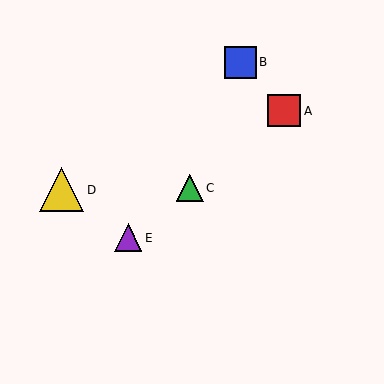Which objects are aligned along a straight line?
Objects A, C, E are aligned along a straight line.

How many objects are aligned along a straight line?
3 objects (A, C, E) are aligned along a straight line.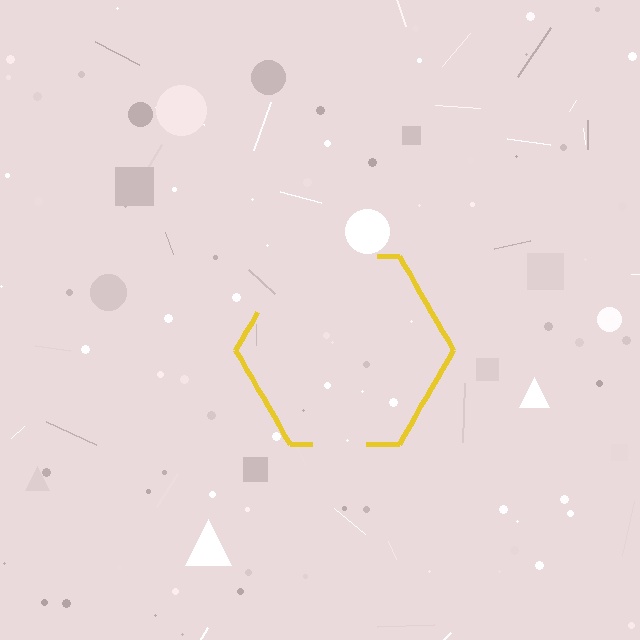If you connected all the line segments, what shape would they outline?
They would outline a hexagon.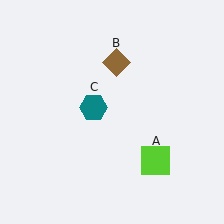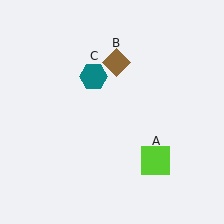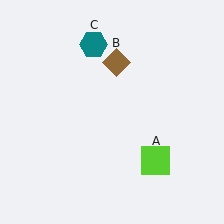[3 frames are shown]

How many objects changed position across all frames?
1 object changed position: teal hexagon (object C).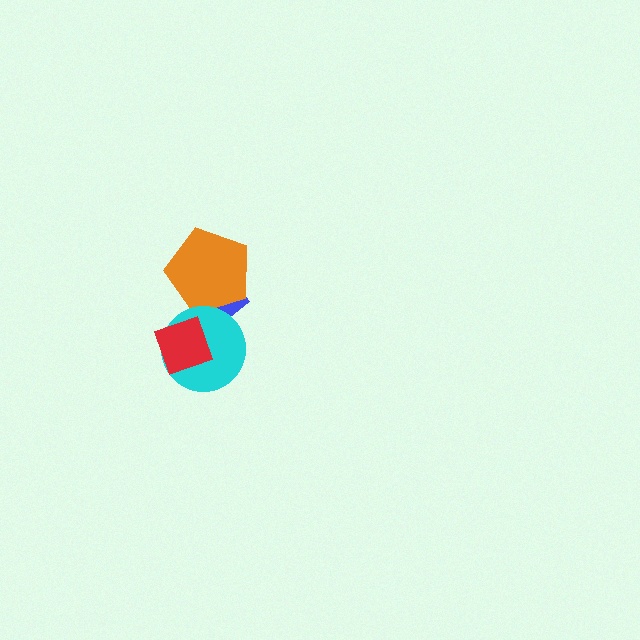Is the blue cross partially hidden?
Yes, it is partially covered by another shape.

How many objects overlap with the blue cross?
3 objects overlap with the blue cross.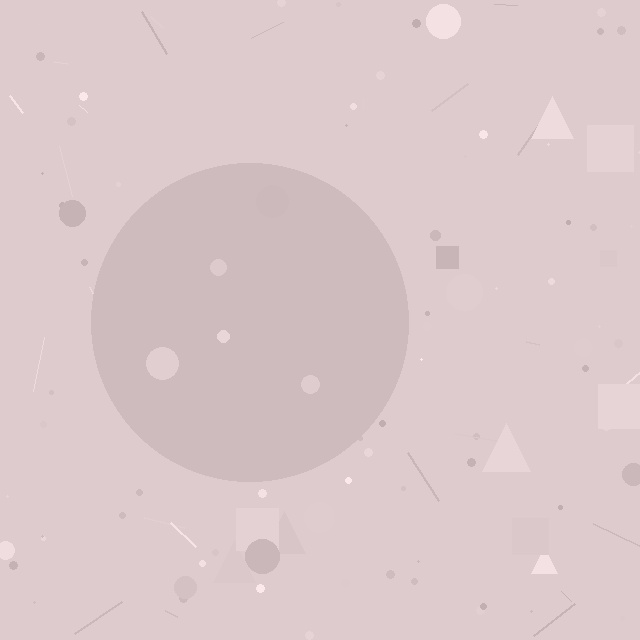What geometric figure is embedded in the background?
A circle is embedded in the background.